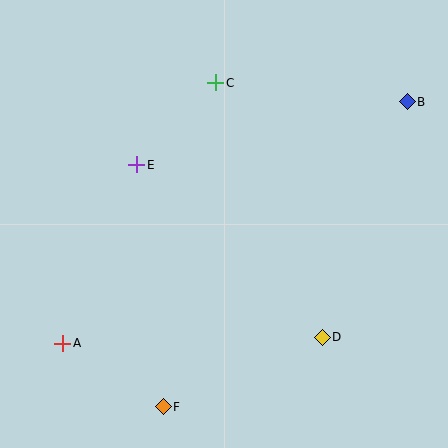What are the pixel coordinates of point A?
Point A is at (63, 343).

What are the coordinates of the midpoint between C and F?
The midpoint between C and F is at (190, 245).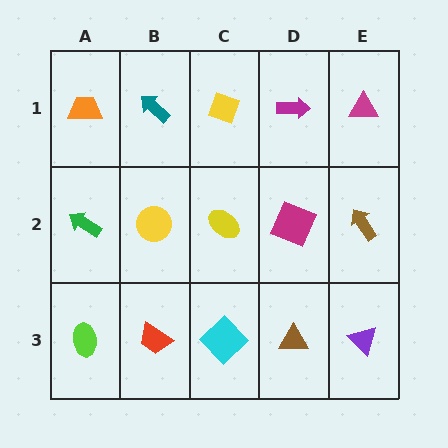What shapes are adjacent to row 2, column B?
A teal arrow (row 1, column B), a red trapezoid (row 3, column B), a green arrow (row 2, column A), a yellow ellipse (row 2, column C).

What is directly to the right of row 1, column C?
A magenta arrow.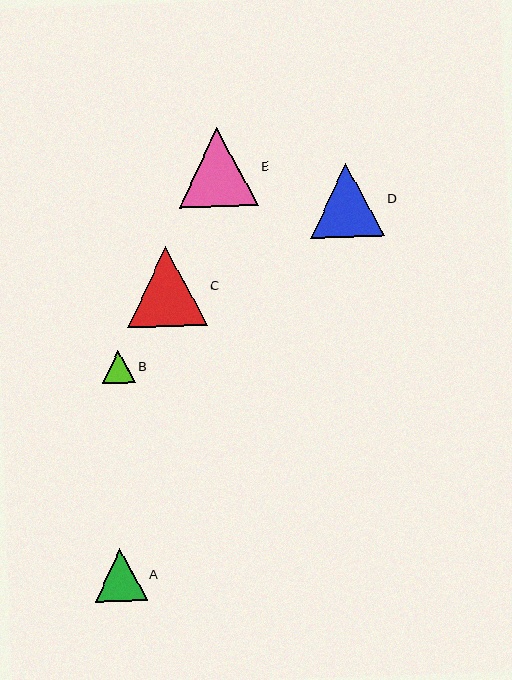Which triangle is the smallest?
Triangle B is the smallest with a size of approximately 33 pixels.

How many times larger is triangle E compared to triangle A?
Triangle E is approximately 1.5 times the size of triangle A.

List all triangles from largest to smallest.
From largest to smallest: C, E, D, A, B.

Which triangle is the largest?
Triangle C is the largest with a size of approximately 80 pixels.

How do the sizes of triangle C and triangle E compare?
Triangle C and triangle E are approximately the same size.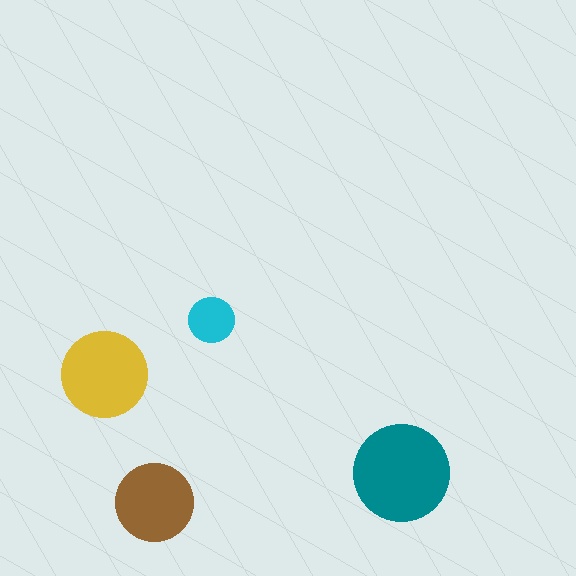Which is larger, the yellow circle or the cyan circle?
The yellow one.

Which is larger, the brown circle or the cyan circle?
The brown one.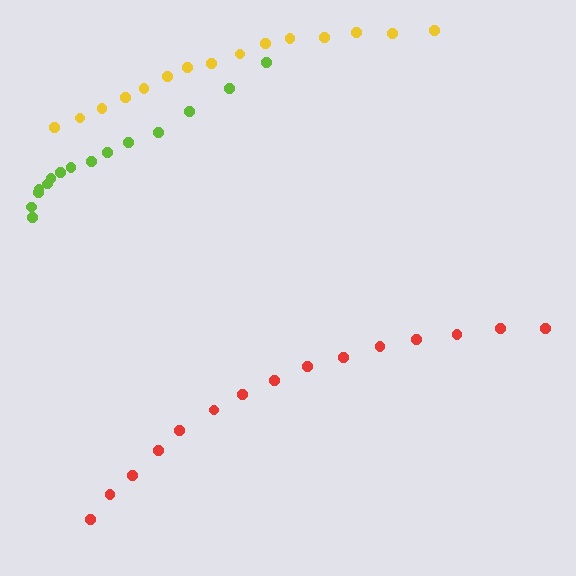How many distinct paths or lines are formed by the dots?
There are 3 distinct paths.